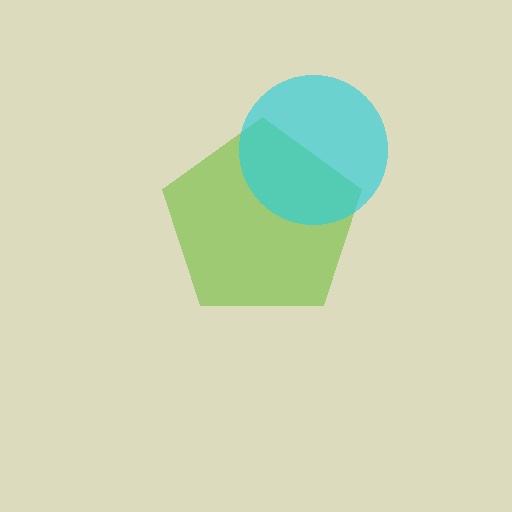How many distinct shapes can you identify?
There are 2 distinct shapes: a lime pentagon, a cyan circle.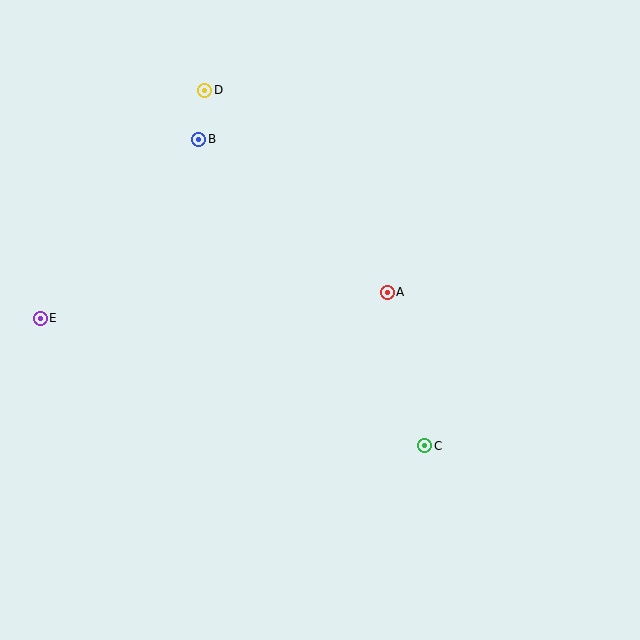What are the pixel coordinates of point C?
Point C is at (425, 446).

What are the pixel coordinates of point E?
Point E is at (40, 318).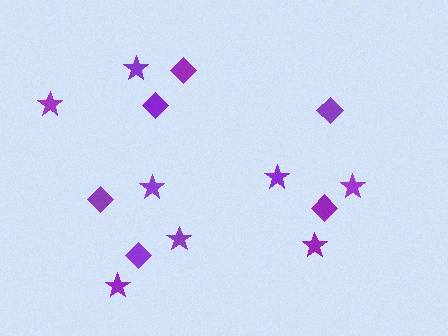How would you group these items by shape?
There are 2 groups: one group of diamonds (6) and one group of stars (8).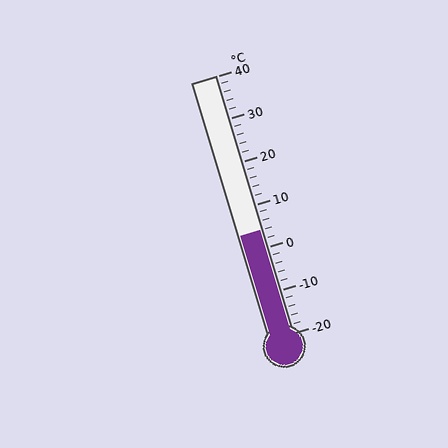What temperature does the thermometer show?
The thermometer shows approximately 4°C.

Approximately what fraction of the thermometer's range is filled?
The thermometer is filled to approximately 40% of its range.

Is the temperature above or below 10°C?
The temperature is below 10°C.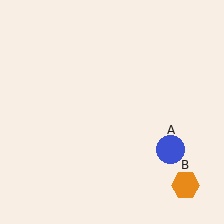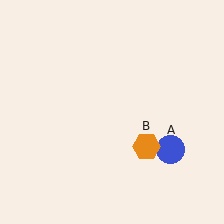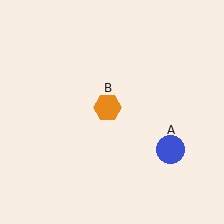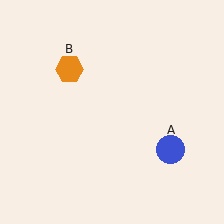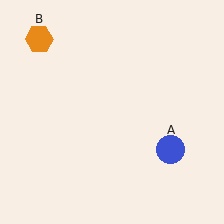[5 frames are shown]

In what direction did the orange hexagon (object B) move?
The orange hexagon (object B) moved up and to the left.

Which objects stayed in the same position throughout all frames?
Blue circle (object A) remained stationary.